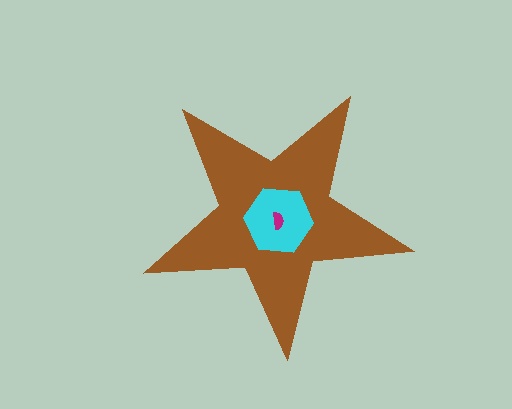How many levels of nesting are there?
3.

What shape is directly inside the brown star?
The cyan hexagon.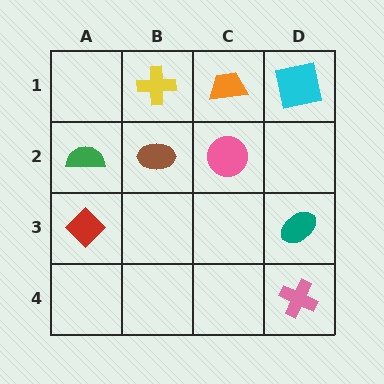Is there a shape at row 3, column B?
No, that cell is empty.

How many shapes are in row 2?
3 shapes.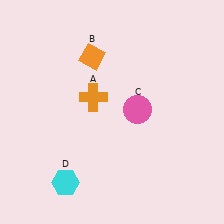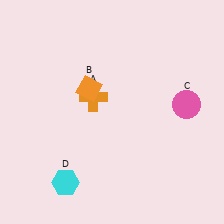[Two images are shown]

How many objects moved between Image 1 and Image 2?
2 objects moved between the two images.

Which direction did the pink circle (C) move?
The pink circle (C) moved right.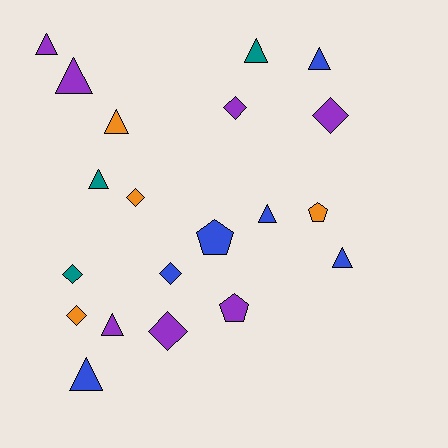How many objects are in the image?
There are 20 objects.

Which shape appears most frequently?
Triangle, with 10 objects.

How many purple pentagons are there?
There is 1 purple pentagon.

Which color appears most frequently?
Purple, with 7 objects.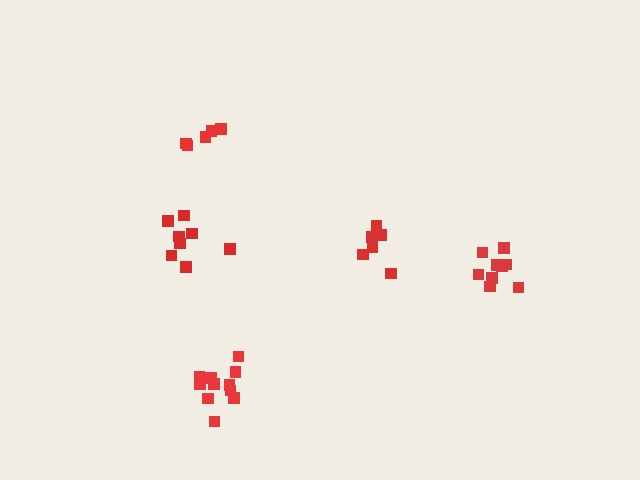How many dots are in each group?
Group 1: 9 dots, Group 2: 8 dots, Group 3: 5 dots, Group 4: 6 dots, Group 5: 11 dots (39 total).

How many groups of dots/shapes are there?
There are 5 groups.